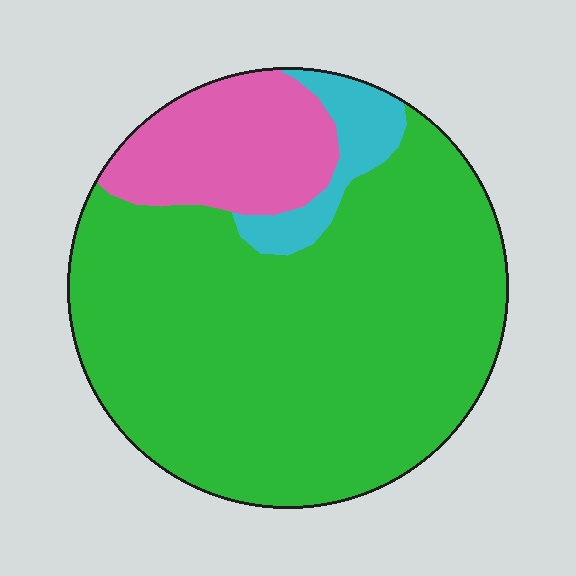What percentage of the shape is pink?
Pink covers 17% of the shape.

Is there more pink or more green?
Green.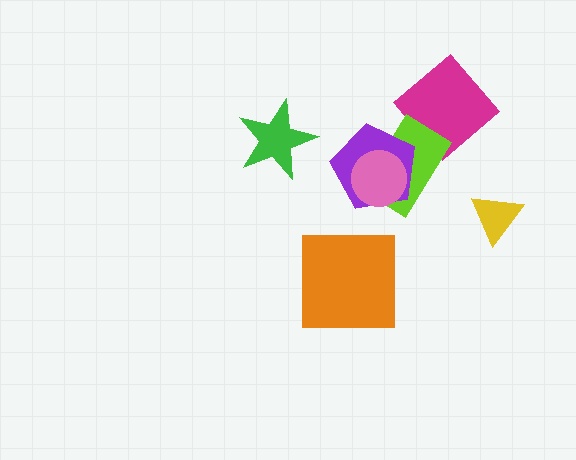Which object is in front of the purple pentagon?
The pink circle is in front of the purple pentagon.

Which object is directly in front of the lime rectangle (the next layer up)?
The purple pentagon is directly in front of the lime rectangle.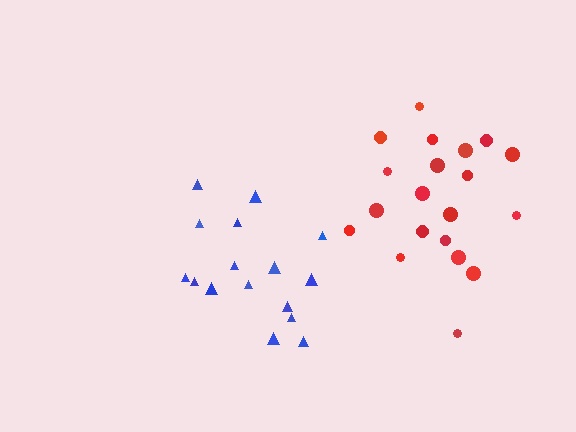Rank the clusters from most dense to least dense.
red, blue.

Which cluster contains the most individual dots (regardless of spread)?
Red (20).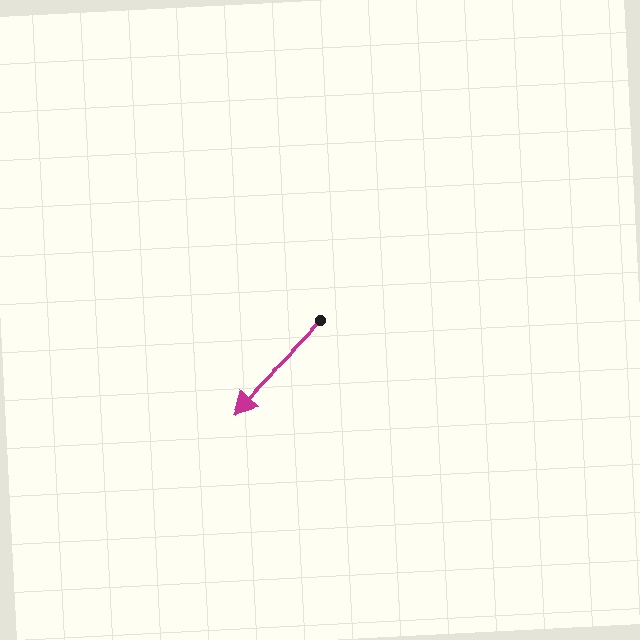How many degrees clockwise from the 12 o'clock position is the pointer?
Approximately 225 degrees.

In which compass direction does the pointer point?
Southwest.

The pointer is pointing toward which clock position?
Roughly 7 o'clock.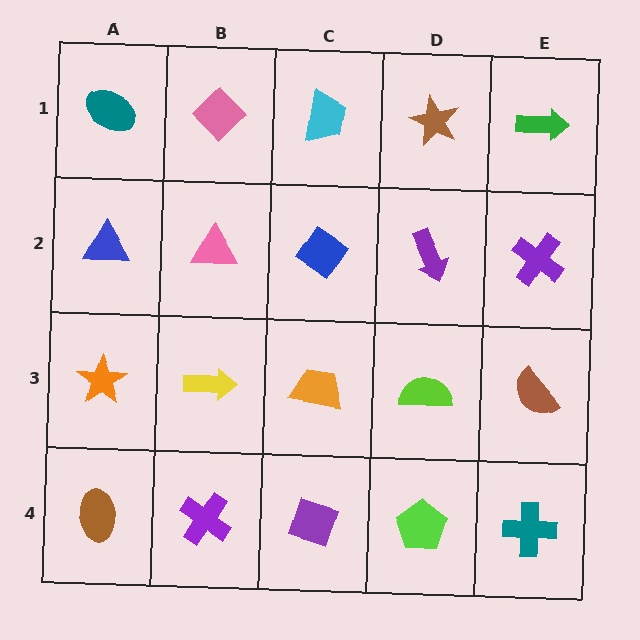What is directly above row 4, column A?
An orange star.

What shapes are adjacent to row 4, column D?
A lime semicircle (row 3, column D), a purple diamond (row 4, column C), a teal cross (row 4, column E).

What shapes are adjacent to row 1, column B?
A pink triangle (row 2, column B), a teal ellipse (row 1, column A), a cyan trapezoid (row 1, column C).